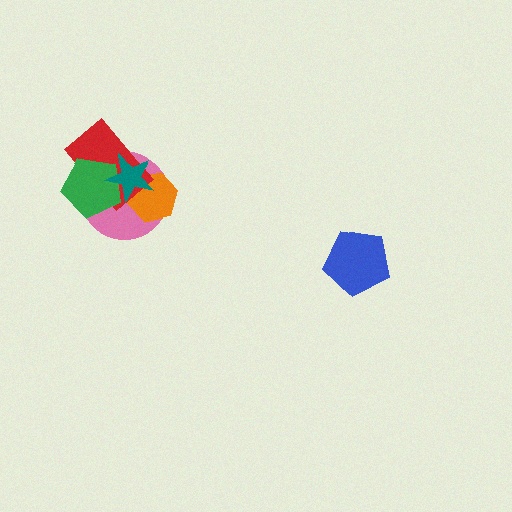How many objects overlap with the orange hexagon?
3 objects overlap with the orange hexagon.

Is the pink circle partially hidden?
Yes, it is partially covered by another shape.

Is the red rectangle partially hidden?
Yes, it is partially covered by another shape.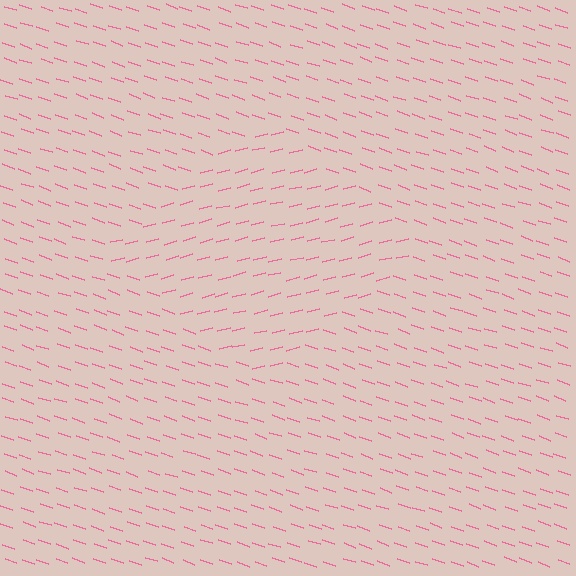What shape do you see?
I see a diamond.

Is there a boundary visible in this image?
Yes, there is a texture boundary formed by a change in line orientation.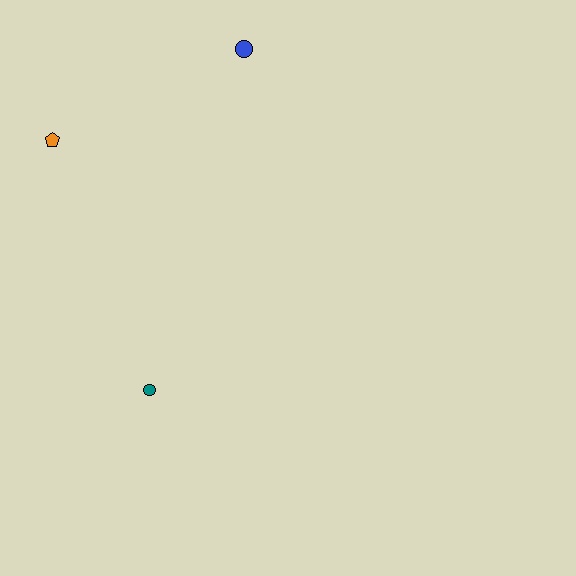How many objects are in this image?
There are 3 objects.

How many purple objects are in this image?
There are no purple objects.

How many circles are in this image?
There are 2 circles.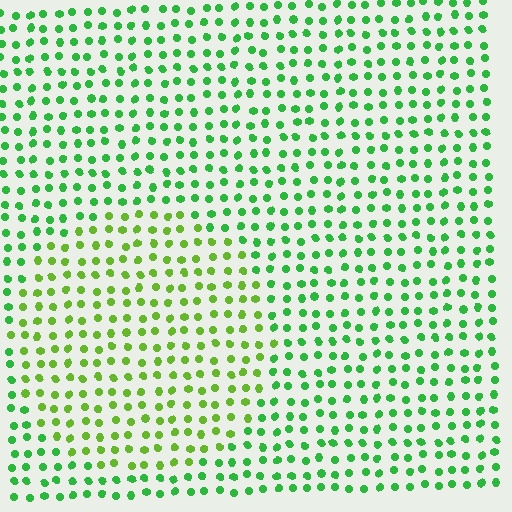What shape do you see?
I see a circle.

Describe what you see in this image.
The image is filled with small green elements in a uniform arrangement. A circle-shaped region is visible where the elements are tinted to a slightly different hue, forming a subtle color boundary.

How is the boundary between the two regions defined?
The boundary is defined purely by a slight shift in hue (about 32 degrees). Spacing, size, and orientation are identical on both sides.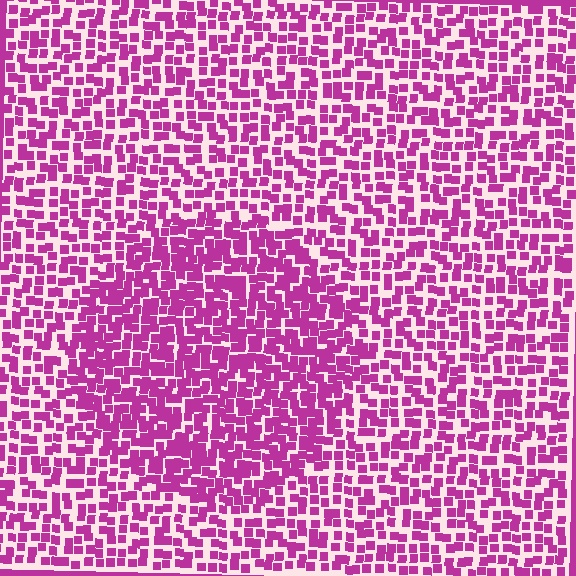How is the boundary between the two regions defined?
The boundary is defined by a change in element density (approximately 1.6x ratio). All elements are the same color, size, and shape.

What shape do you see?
I see a circle.